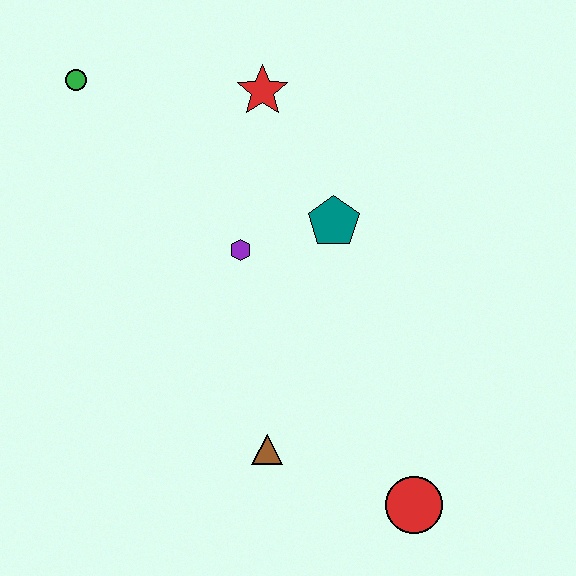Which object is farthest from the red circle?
The green circle is farthest from the red circle.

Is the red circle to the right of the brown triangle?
Yes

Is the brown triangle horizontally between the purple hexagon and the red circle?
Yes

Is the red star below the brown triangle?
No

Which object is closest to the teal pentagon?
The purple hexagon is closest to the teal pentagon.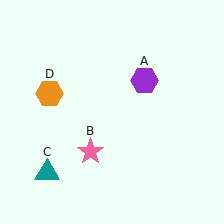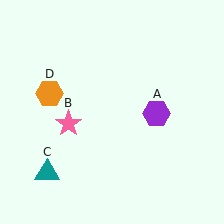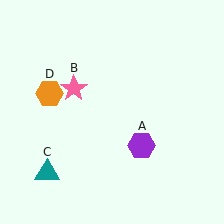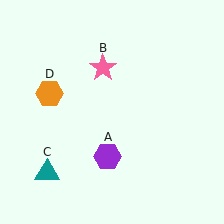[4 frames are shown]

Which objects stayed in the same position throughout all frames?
Teal triangle (object C) and orange hexagon (object D) remained stationary.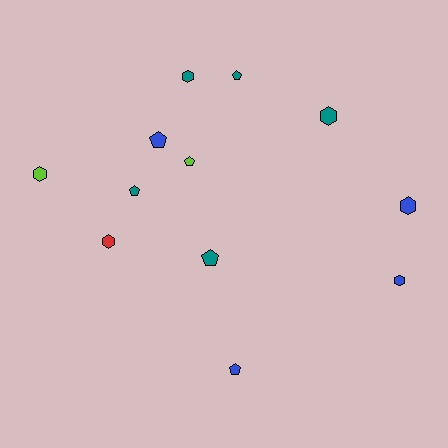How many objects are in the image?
There are 12 objects.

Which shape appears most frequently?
Pentagon, with 6 objects.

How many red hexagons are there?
There is 1 red hexagon.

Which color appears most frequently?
Teal, with 5 objects.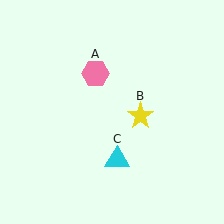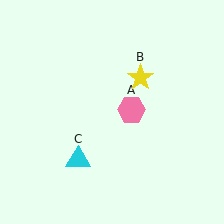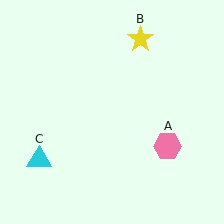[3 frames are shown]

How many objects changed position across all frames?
3 objects changed position: pink hexagon (object A), yellow star (object B), cyan triangle (object C).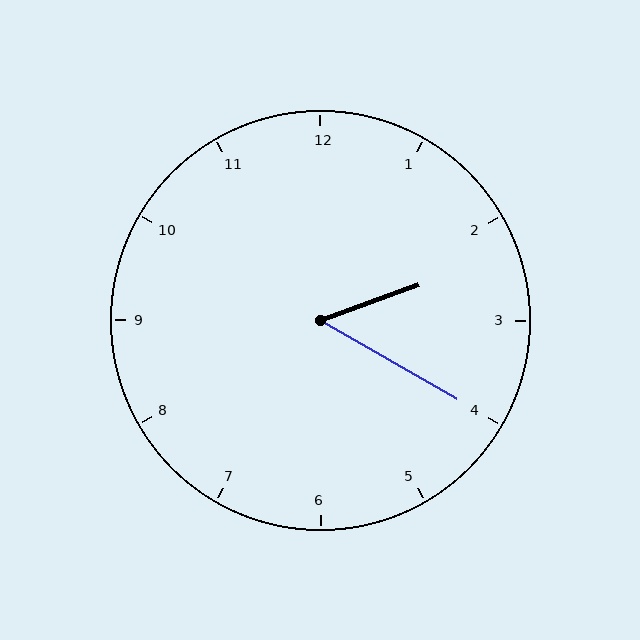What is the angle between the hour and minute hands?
Approximately 50 degrees.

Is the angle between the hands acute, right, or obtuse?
It is acute.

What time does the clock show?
2:20.